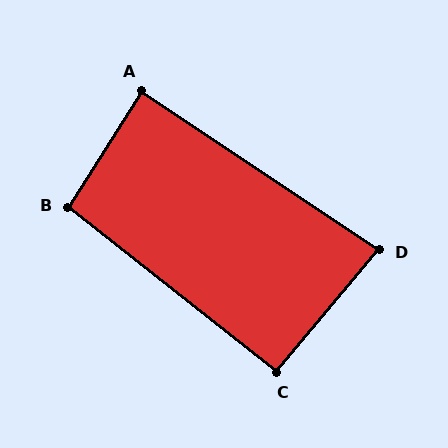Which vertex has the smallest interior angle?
D, at approximately 84 degrees.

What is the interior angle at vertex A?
Approximately 88 degrees (approximately right).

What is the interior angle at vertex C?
Approximately 92 degrees (approximately right).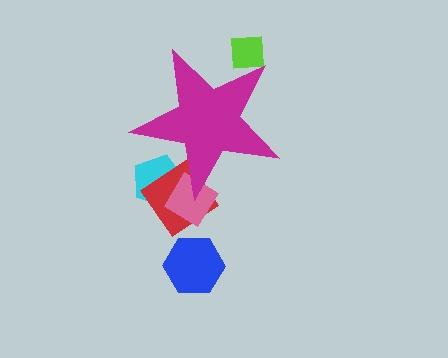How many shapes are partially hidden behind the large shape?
4 shapes are partially hidden.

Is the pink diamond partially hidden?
Yes, the pink diamond is partially hidden behind the magenta star.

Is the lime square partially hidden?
Yes, the lime square is partially hidden behind the magenta star.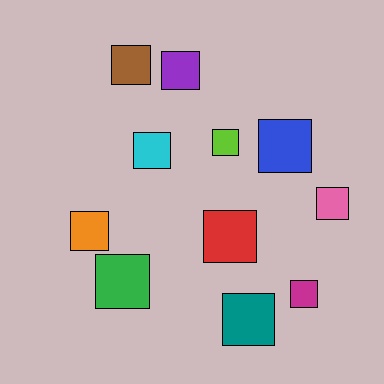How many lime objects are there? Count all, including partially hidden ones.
There is 1 lime object.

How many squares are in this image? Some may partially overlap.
There are 11 squares.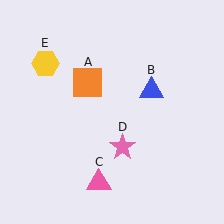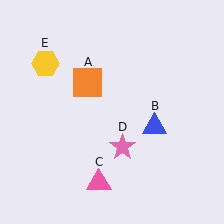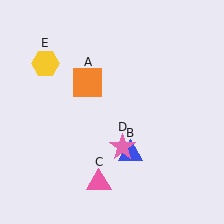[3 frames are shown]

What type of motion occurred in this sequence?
The blue triangle (object B) rotated clockwise around the center of the scene.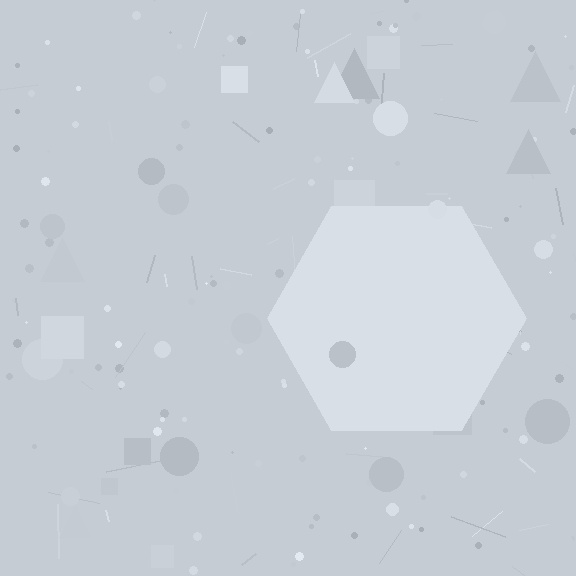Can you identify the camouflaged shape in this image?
The camouflaged shape is a hexagon.